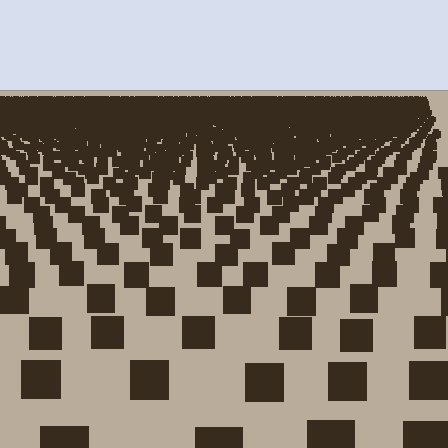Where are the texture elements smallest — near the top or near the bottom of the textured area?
Near the top.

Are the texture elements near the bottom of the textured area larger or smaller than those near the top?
Larger. Near the bottom, elements are closer to the viewer and appear at a bigger on-screen size.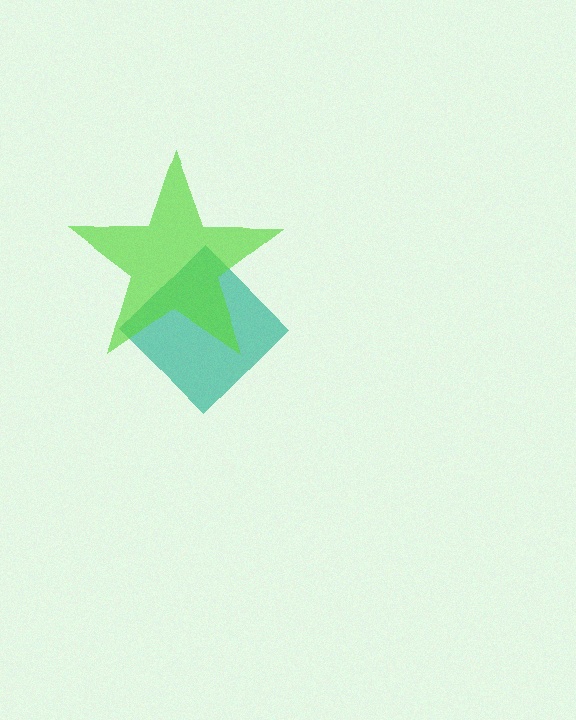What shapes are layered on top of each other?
The layered shapes are: a teal diamond, a lime star.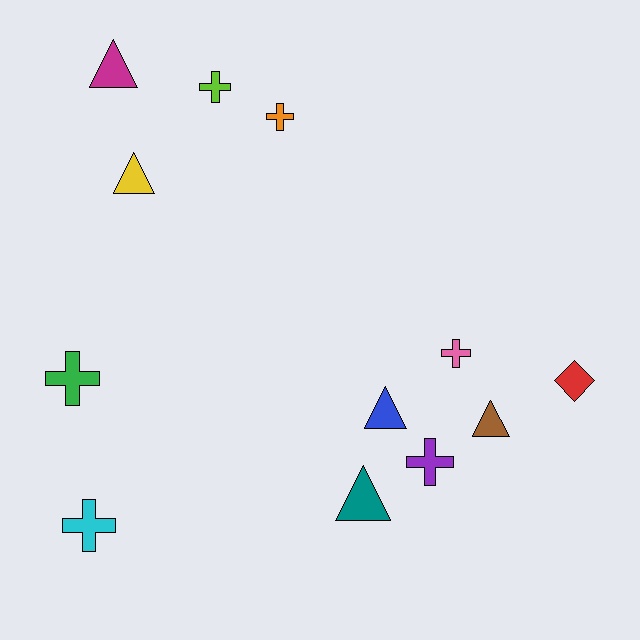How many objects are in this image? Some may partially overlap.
There are 12 objects.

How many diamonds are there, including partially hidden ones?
There is 1 diamond.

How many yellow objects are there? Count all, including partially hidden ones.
There is 1 yellow object.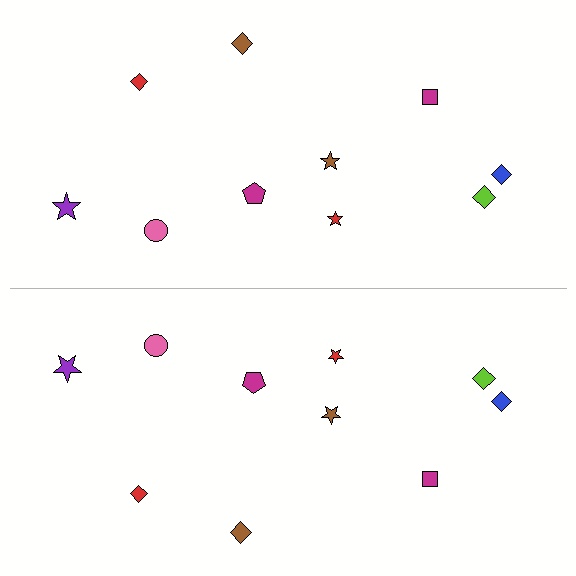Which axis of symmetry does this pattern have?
The pattern has a horizontal axis of symmetry running through the center of the image.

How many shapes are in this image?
There are 20 shapes in this image.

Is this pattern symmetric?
Yes, this pattern has bilateral (reflection) symmetry.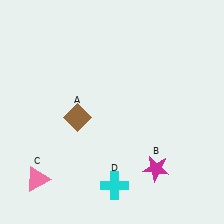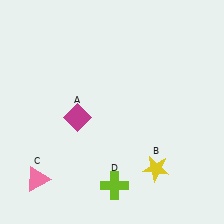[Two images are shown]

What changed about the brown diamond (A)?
In Image 1, A is brown. In Image 2, it changed to magenta.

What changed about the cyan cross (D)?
In Image 1, D is cyan. In Image 2, it changed to lime.